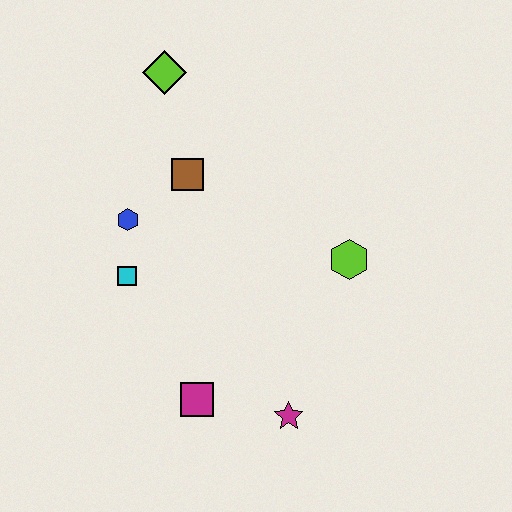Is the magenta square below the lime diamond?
Yes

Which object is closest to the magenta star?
The magenta square is closest to the magenta star.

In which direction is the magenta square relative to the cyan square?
The magenta square is below the cyan square.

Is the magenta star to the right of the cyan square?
Yes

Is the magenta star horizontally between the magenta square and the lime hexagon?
Yes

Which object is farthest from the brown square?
The magenta star is farthest from the brown square.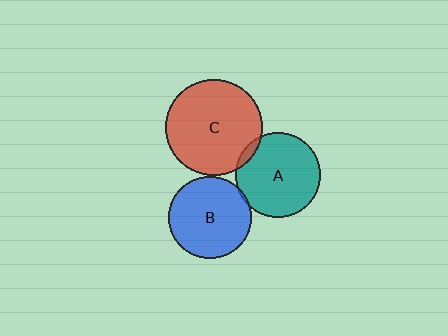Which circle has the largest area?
Circle C (red).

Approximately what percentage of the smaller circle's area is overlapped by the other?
Approximately 5%.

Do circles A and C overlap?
Yes.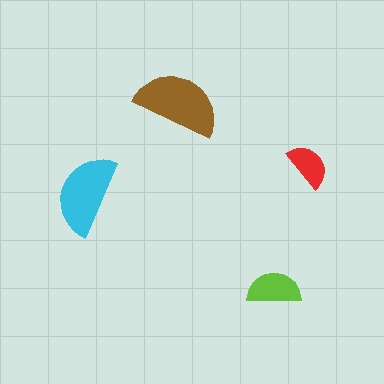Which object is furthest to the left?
The cyan semicircle is leftmost.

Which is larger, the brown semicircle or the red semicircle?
The brown one.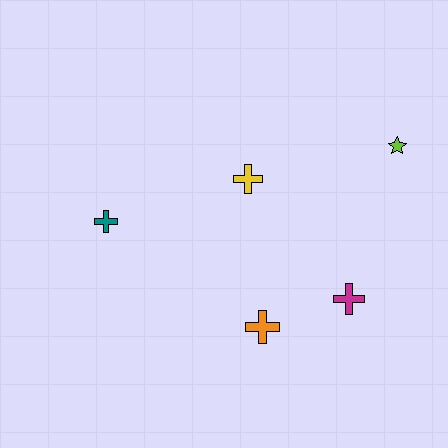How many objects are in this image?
There are 5 objects.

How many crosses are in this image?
There are 4 crosses.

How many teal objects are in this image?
There is 1 teal object.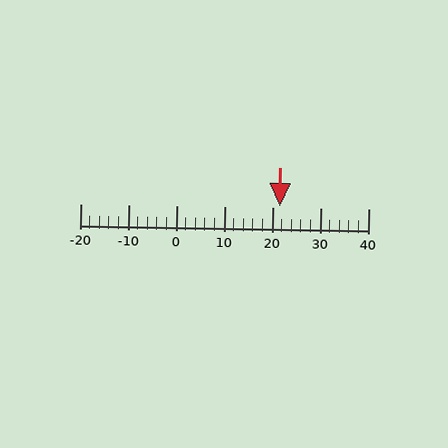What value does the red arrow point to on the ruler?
The red arrow points to approximately 22.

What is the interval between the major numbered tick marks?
The major tick marks are spaced 10 units apart.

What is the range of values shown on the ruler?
The ruler shows values from -20 to 40.